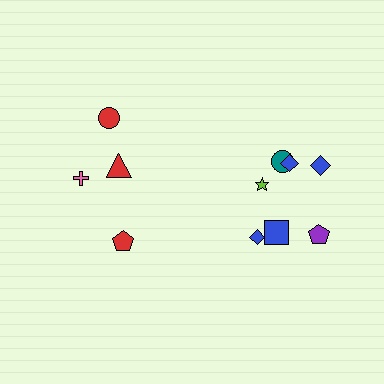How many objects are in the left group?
There are 4 objects.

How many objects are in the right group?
There are 7 objects.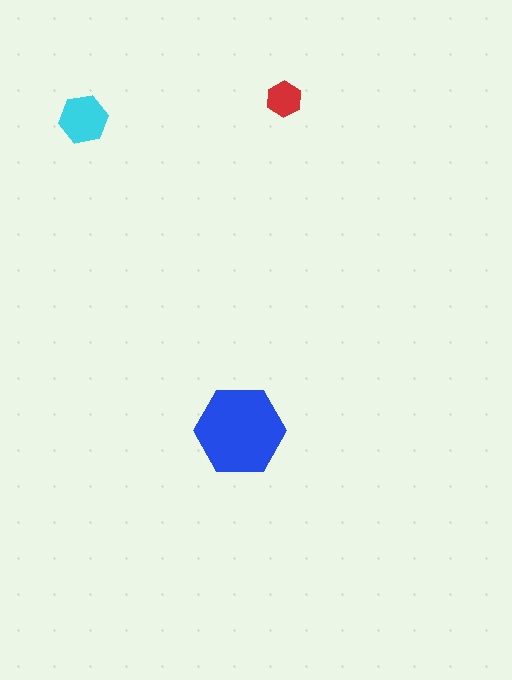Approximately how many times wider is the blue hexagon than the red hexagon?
About 2.5 times wider.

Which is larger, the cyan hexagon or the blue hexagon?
The blue one.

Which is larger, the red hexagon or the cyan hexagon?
The cyan one.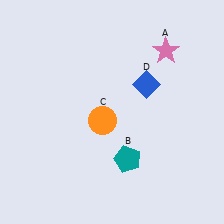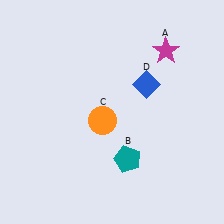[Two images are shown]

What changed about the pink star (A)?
In Image 1, A is pink. In Image 2, it changed to magenta.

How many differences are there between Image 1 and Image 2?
There is 1 difference between the two images.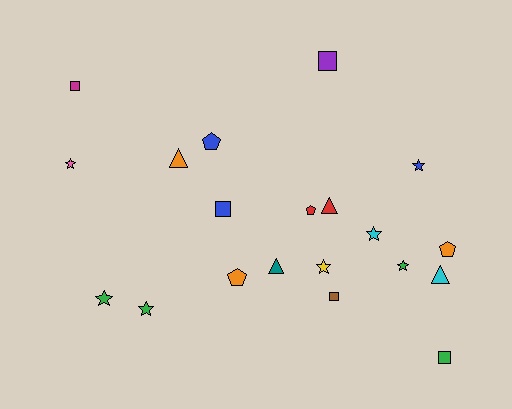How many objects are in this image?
There are 20 objects.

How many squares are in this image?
There are 5 squares.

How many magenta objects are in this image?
There is 1 magenta object.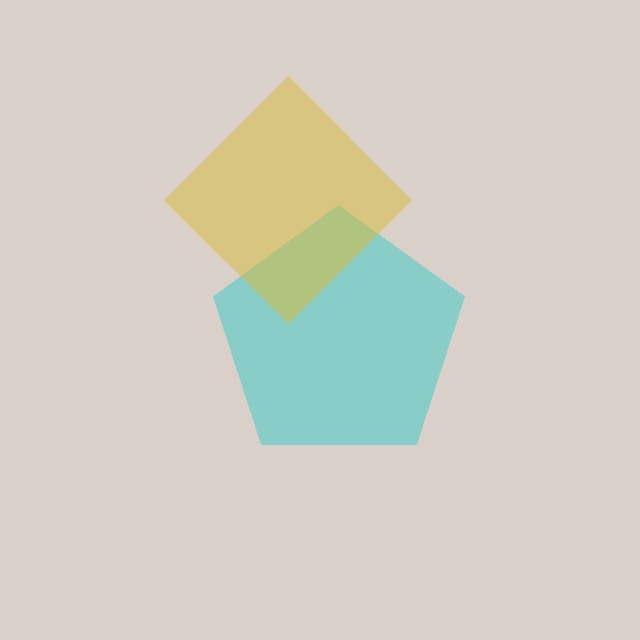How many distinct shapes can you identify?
There are 2 distinct shapes: a cyan pentagon, a yellow diamond.